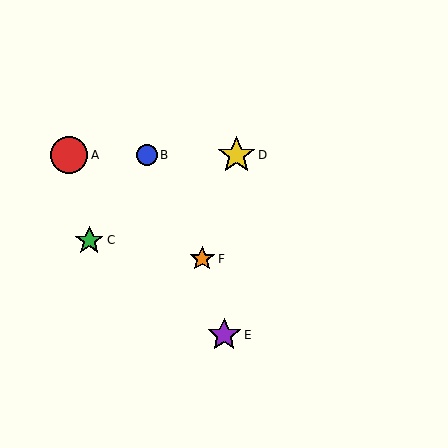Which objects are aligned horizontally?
Objects A, B, D are aligned horizontally.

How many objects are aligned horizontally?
3 objects (A, B, D) are aligned horizontally.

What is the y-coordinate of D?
Object D is at y≈155.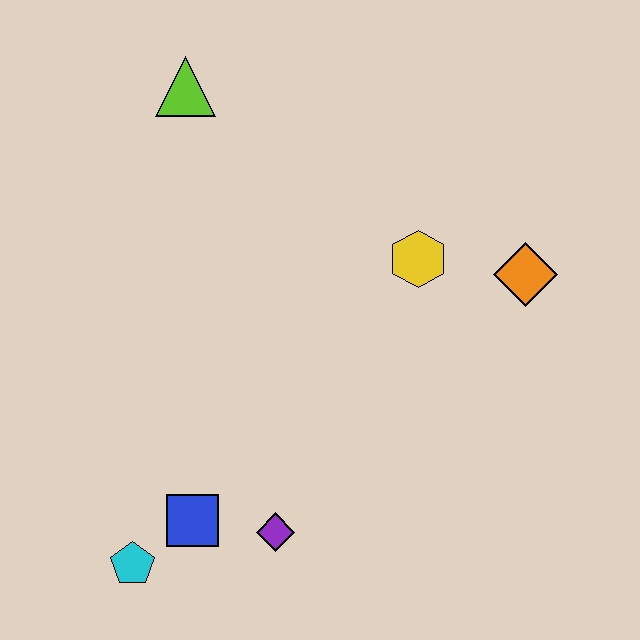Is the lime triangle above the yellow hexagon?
Yes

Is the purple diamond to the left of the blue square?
No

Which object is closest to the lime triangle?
The yellow hexagon is closest to the lime triangle.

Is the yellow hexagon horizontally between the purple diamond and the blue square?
No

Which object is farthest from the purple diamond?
The lime triangle is farthest from the purple diamond.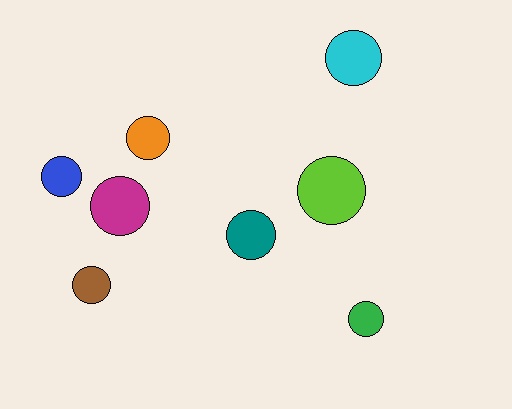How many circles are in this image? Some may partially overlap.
There are 8 circles.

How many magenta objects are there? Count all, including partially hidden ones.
There is 1 magenta object.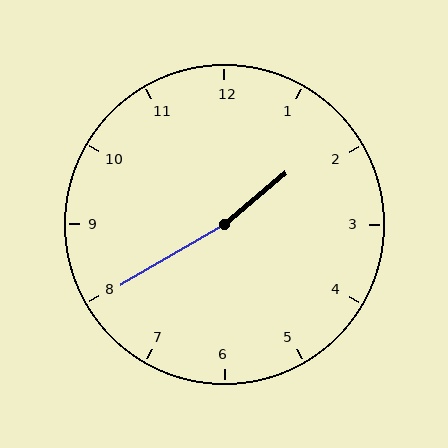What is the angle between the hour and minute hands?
Approximately 170 degrees.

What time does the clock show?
1:40.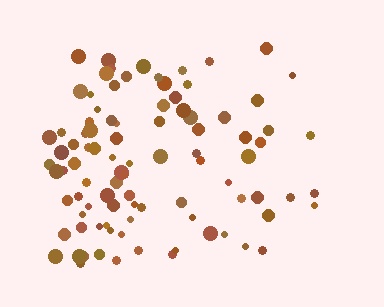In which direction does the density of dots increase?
From right to left, with the left side densest.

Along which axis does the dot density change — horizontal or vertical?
Horizontal.